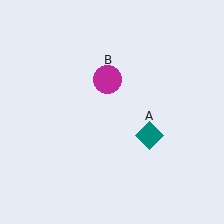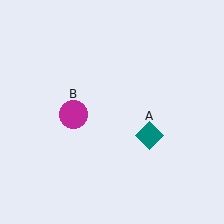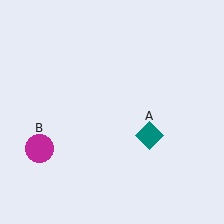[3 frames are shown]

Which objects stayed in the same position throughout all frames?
Teal diamond (object A) remained stationary.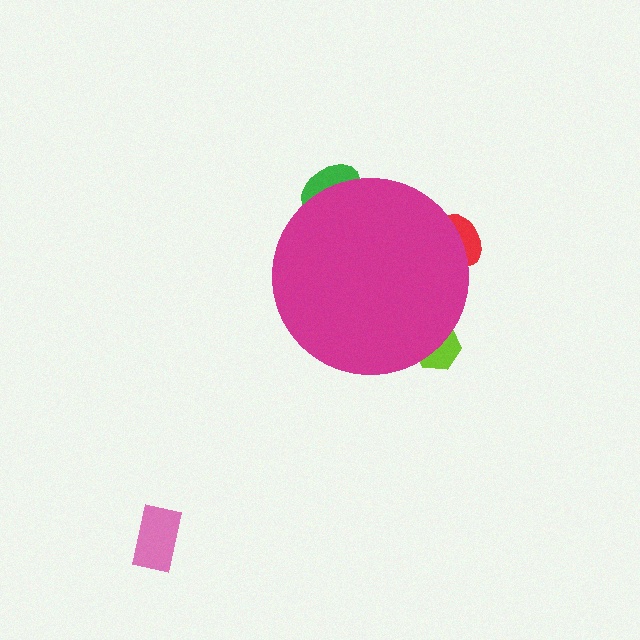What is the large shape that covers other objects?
A magenta circle.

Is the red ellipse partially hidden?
Yes, the red ellipse is partially hidden behind the magenta circle.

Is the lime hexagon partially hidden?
Yes, the lime hexagon is partially hidden behind the magenta circle.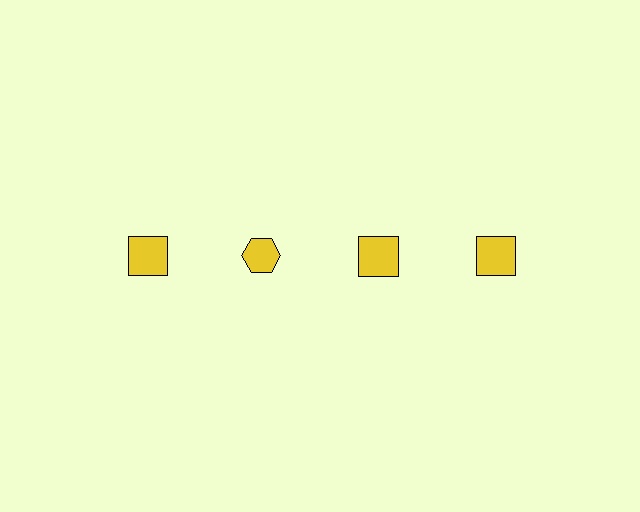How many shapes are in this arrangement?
There are 4 shapes arranged in a grid pattern.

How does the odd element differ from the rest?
It has a different shape: hexagon instead of square.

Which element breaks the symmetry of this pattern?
The yellow hexagon in the top row, second from left column breaks the symmetry. All other shapes are yellow squares.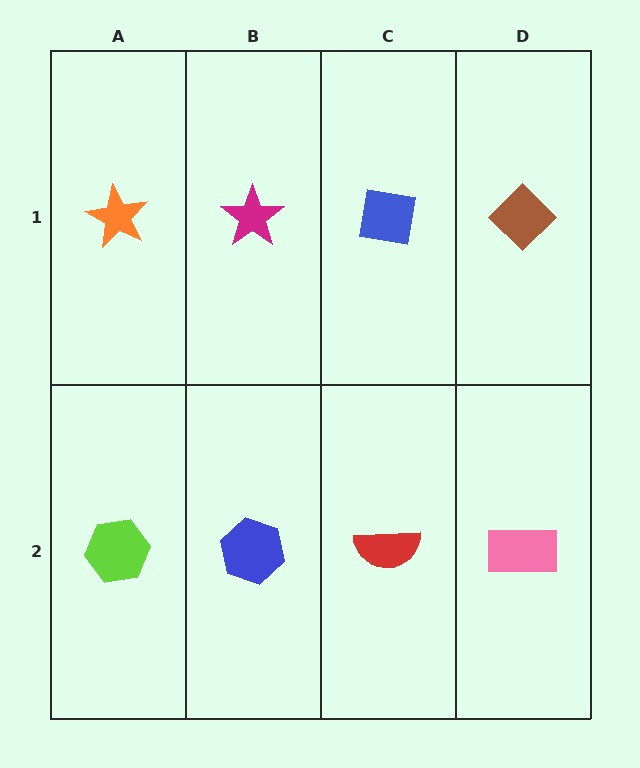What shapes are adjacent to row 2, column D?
A brown diamond (row 1, column D), a red semicircle (row 2, column C).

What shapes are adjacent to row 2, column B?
A magenta star (row 1, column B), a lime hexagon (row 2, column A), a red semicircle (row 2, column C).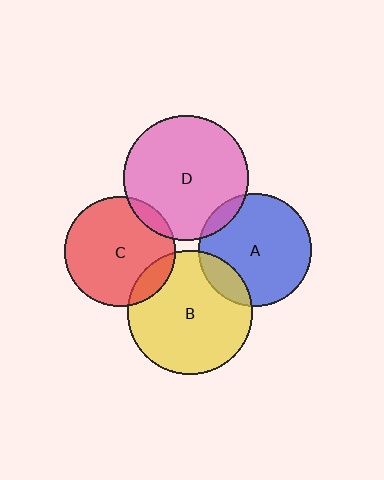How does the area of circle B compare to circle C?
Approximately 1.3 times.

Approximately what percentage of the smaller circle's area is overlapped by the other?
Approximately 10%.